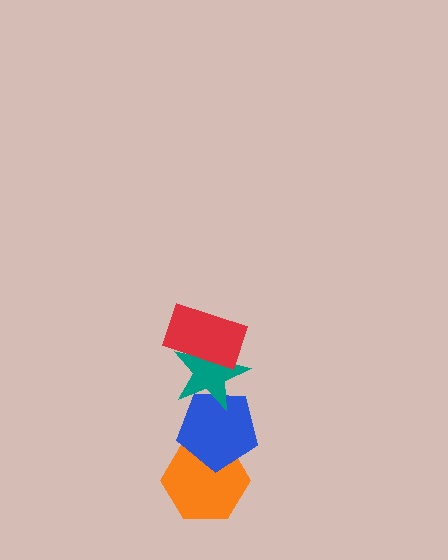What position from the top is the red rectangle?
The red rectangle is 1st from the top.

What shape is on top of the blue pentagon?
The teal star is on top of the blue pentagon.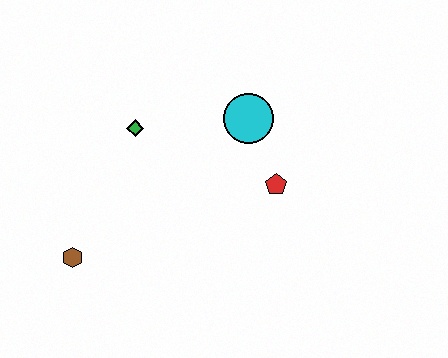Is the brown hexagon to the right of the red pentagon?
No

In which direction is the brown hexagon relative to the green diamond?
The brown hexagon is below the green diamond.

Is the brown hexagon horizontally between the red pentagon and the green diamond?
No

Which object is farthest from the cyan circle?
The brown hexagon is farthest from the cyan circle.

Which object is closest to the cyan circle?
The red pentagon is closest to the cyan circle.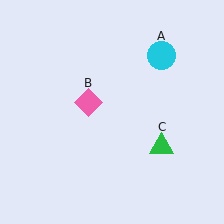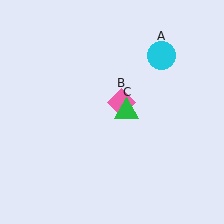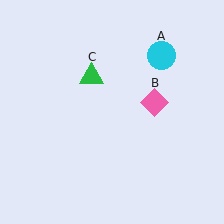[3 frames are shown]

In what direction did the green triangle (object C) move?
The green triangle (object C) moved up and to the left.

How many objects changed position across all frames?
2 objects changed position: pink diamond (object B), green triangle (object C).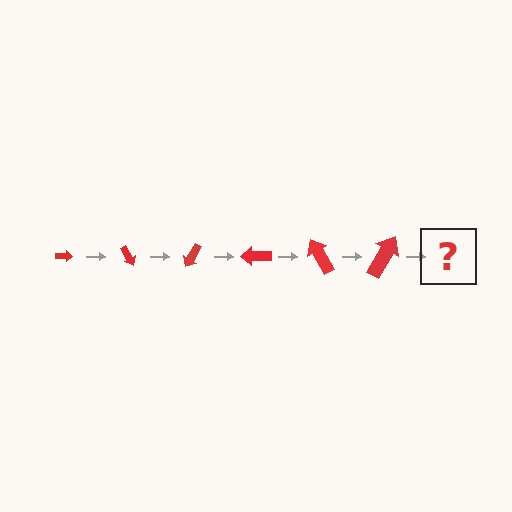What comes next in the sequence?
The next element should be an arrow, larger than the previous one and rotated 360 degrees from the start.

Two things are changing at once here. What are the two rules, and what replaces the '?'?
The two rules are that the arrow grows larger each step and it rotates 60 degrees each step. The '?' should be an arrow, larger than the previous one and rotated 360 degrees from the start.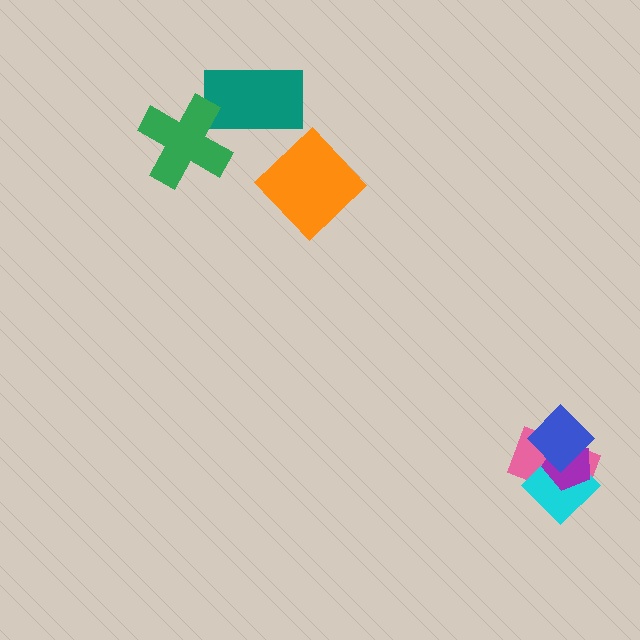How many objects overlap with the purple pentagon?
3 objects overlap with the purple pentagon.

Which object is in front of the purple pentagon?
The blue diamond is in front of the purple pentagon.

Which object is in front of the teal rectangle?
The green cross is in front of the teal rectangle.